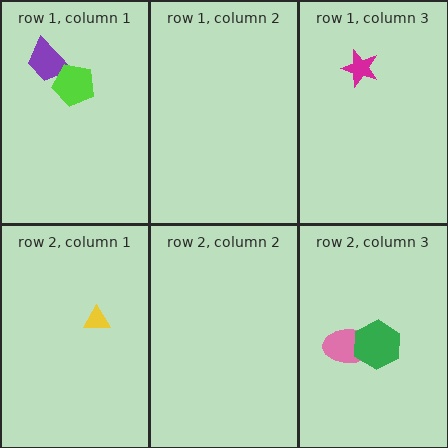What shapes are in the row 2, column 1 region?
The yellow triangle.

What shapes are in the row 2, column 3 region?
The pink ellipse, the green hexagon.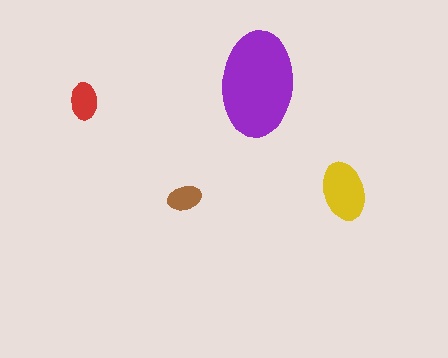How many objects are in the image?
There are 4 objects in the image.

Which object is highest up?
The purple ellipse is topmost.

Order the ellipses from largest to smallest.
the purple one, the yellow one, the red one, the brown one.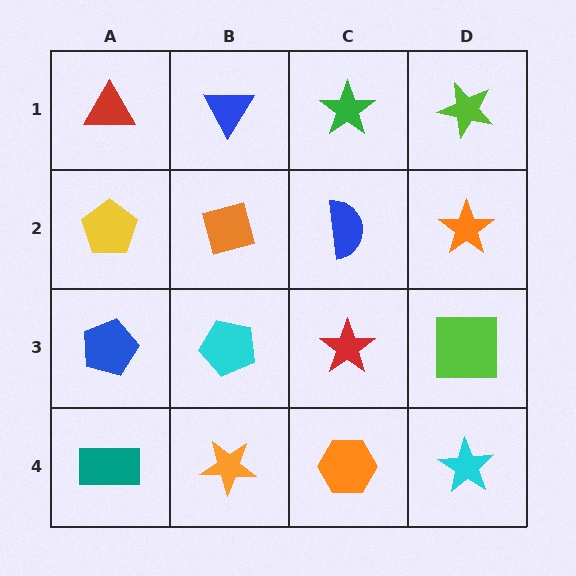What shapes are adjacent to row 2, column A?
A red triangle (row 1, column A), a blue pentagon (row 3, column A), an orange diamond (row 2, column B).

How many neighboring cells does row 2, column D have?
3.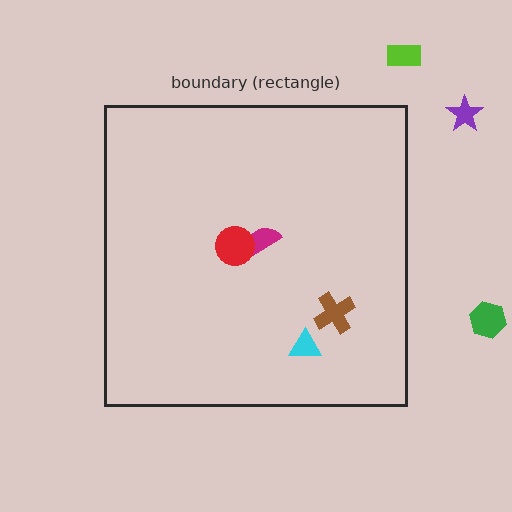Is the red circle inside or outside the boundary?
Inside.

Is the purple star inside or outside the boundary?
Outside.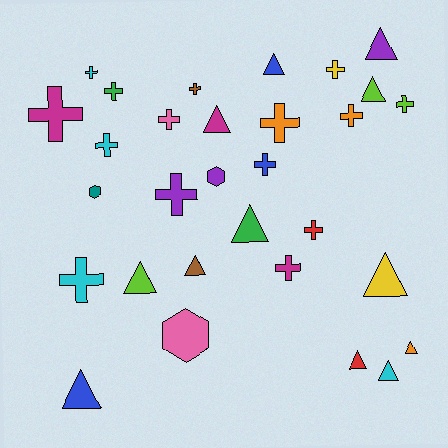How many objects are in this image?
There are 30 objects.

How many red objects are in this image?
There are 2 red objects.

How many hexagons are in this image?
There are 3 hexagons.